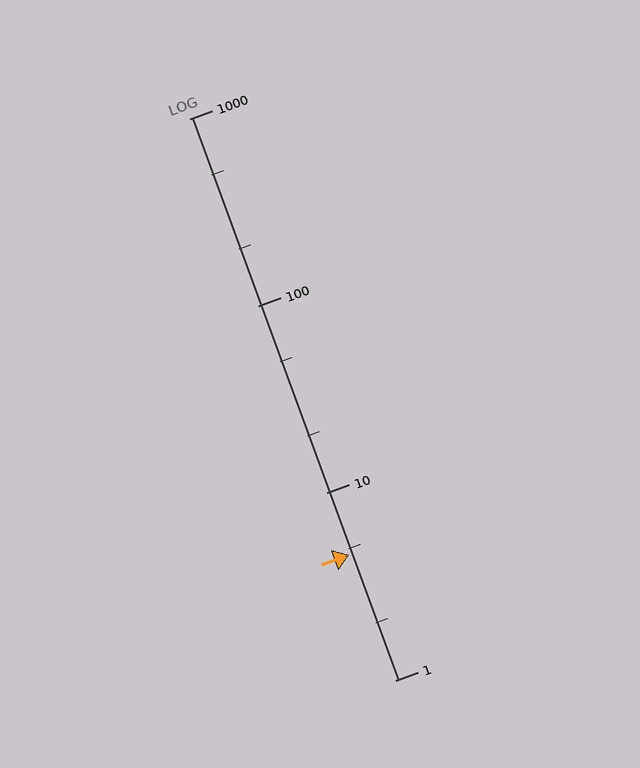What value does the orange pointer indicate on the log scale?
The pointer indicates approximately 4.7.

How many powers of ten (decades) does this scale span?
The scale spans 3 decades, from 1 to 1000.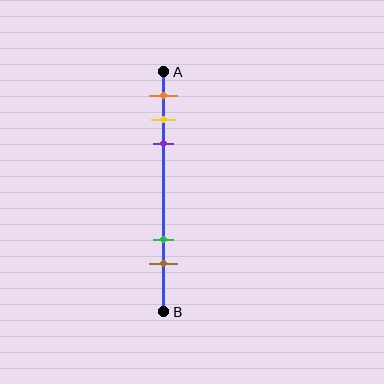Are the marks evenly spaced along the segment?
No, the marks are not evenly spaced.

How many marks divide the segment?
There are 5 marks dividing the segment.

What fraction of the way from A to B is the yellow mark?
The yellow mark is approximately 20% (0.2) of the way from A to B.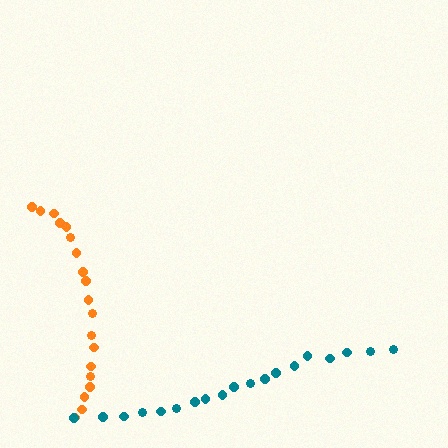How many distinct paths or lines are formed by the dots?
There are 2 distinct paths.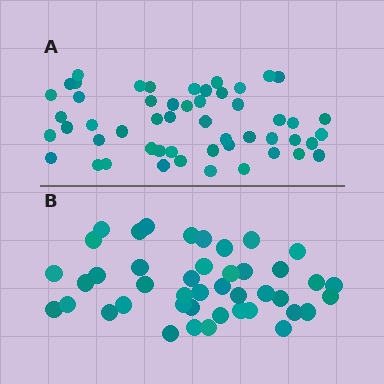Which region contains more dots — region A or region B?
Region A (the top region) has more dots.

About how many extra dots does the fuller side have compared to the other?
Region A has roughly 8 or so more dots than region B.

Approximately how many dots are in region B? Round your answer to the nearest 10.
About 40 dots. (The exact count is 43, which rounds to 40.)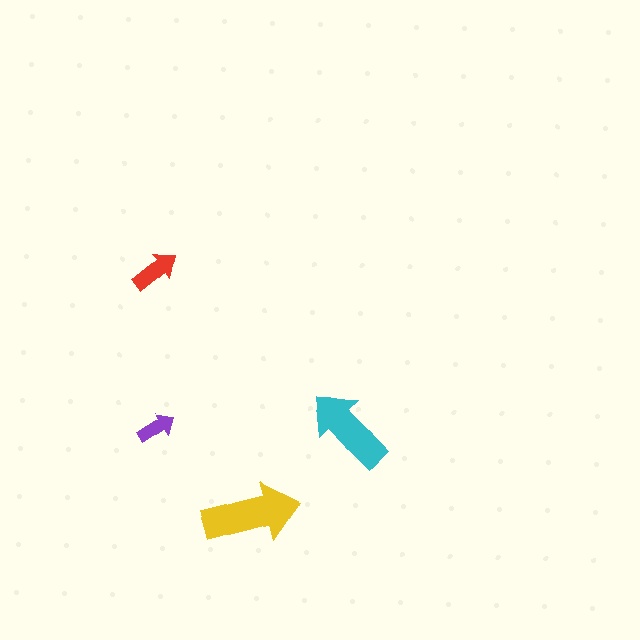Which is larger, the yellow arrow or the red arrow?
The yellow one.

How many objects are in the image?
There are 4 objects in the image.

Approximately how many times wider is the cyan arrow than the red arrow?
About 2 times wider.